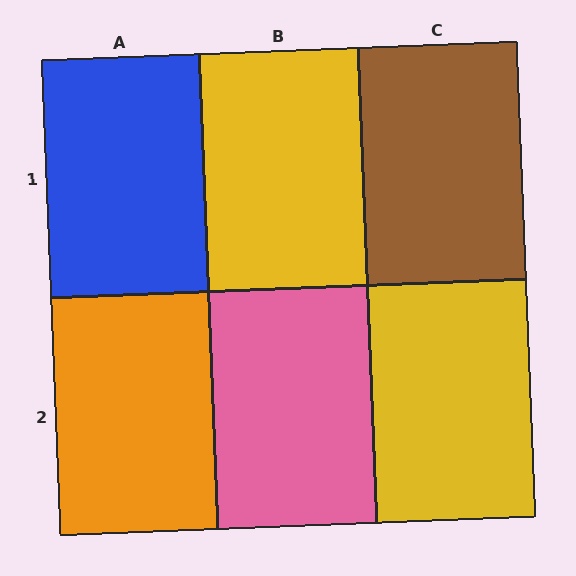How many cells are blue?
1 cell is blue.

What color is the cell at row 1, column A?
Blue.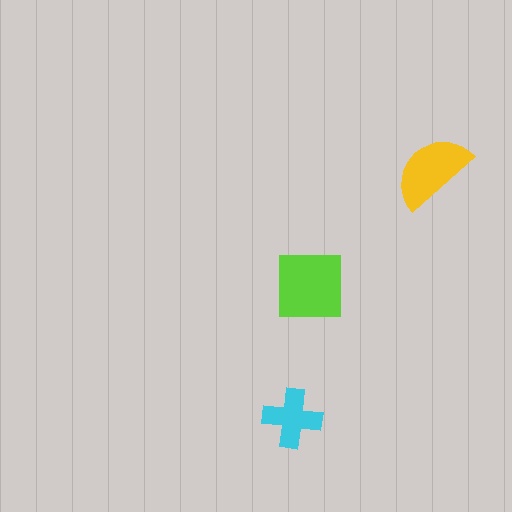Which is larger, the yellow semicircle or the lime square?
The lime square.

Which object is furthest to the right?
The yellow semicircle is rightmost.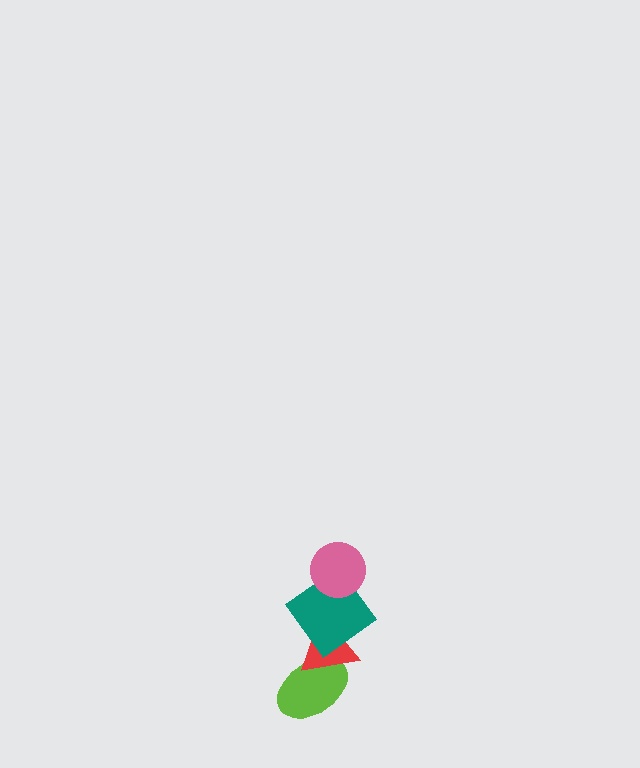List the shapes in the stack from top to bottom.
From top to bottom: the pink circle, the teal diamond, the red triangle, the lime ellipse.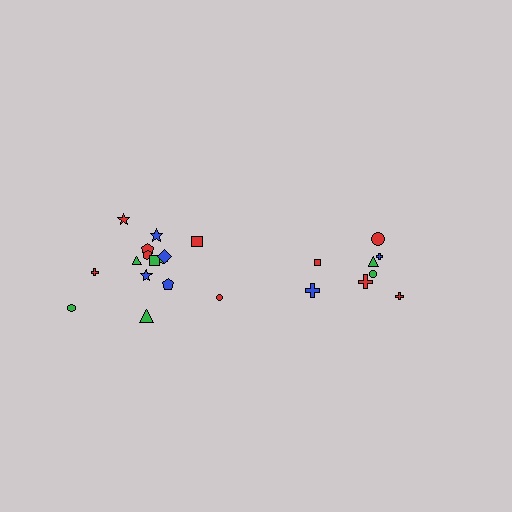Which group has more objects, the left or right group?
The left group.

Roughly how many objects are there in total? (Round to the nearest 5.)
Roughly 25 objects in total.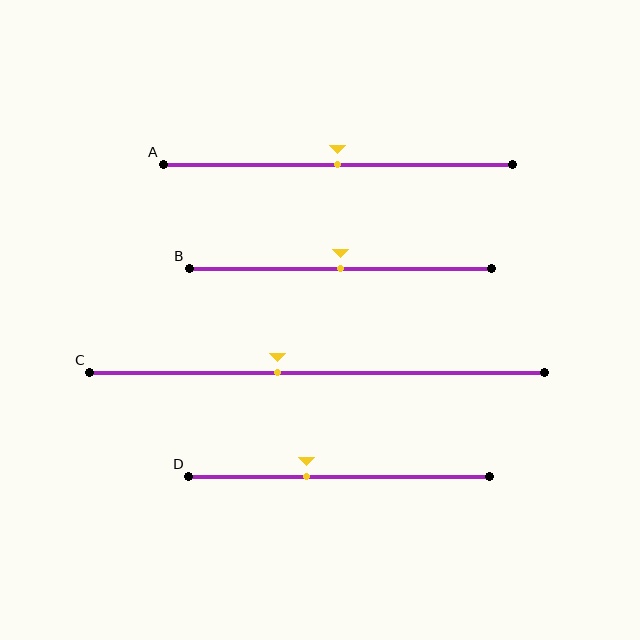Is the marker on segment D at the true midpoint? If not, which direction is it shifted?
No, the marker on segment D is shifted to the left by about 11% of the segment length.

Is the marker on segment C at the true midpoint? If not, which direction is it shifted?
No, the marker on segment C is shifted to the left by about 9% of the segment length.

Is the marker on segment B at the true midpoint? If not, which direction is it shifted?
Yes, the marker on segment B is at the true midpoint.